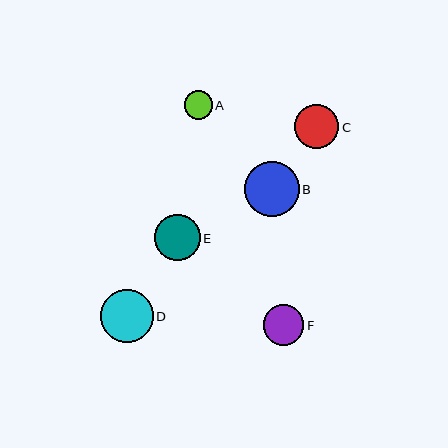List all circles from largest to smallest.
From largest to smallest: B, D, E, C, F, A.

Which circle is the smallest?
Circle A is the smallest with a size of approximately 28 pixels.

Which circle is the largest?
Circle B is the largest with a size of approximately 55 pixels.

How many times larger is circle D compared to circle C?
Circle D is approximately 1.2 times the size of circle C.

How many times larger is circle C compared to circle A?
Circle C is approximately 1.6 times the size of circle A.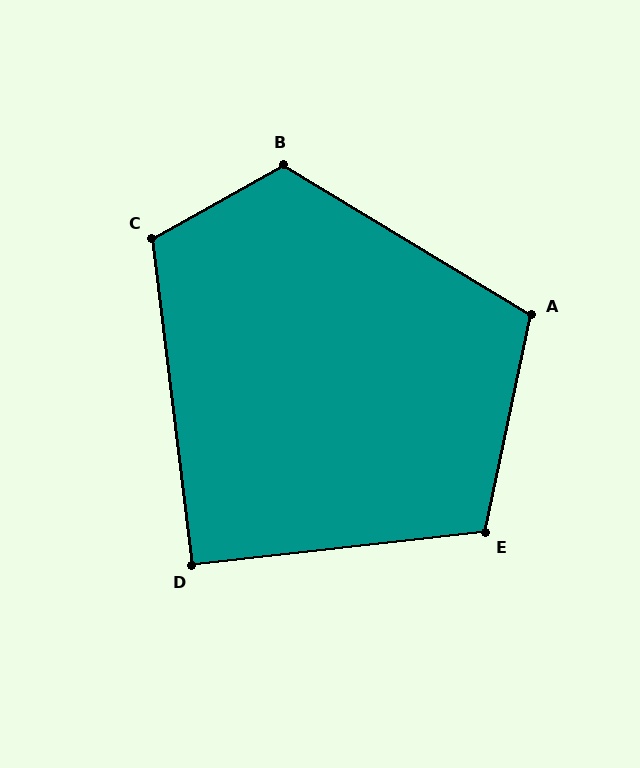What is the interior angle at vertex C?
Approximately 112 degrees (obtuse).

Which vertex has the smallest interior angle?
D, at approximately 91 degrees.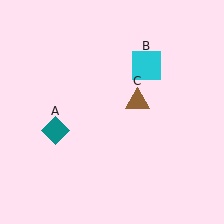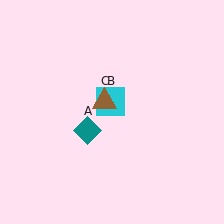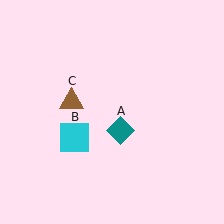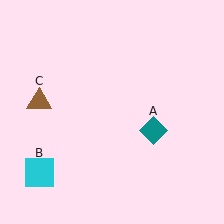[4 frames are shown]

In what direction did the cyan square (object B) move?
The cyan square (object B) moved down and to the left.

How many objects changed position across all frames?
3 objects changed position: teal diamond (object A), cyan square (object B), brown triangle (object C).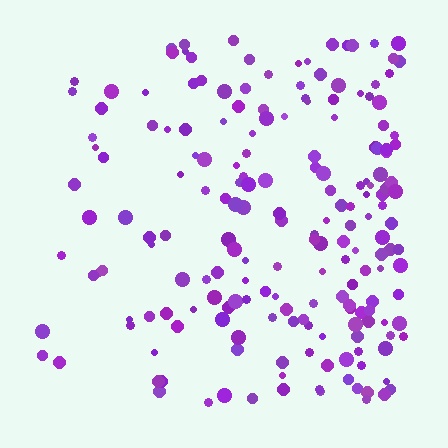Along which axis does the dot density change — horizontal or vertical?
Horizontal.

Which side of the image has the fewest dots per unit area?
The left.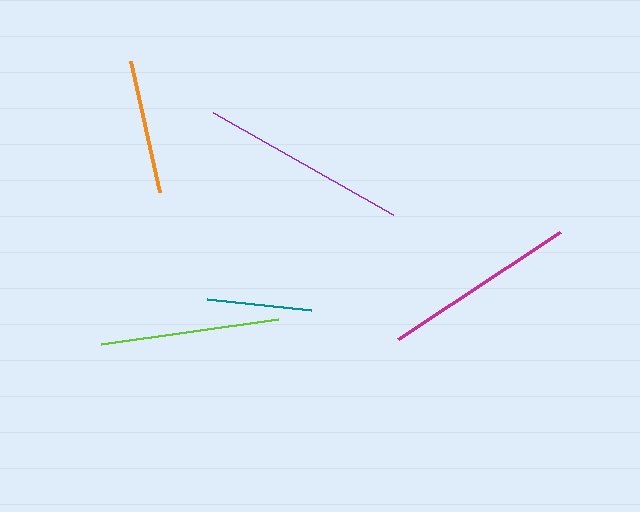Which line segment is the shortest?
The teal line is the shortest at approximately 105 pixels.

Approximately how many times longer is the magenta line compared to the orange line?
The magenta line is approximately 1.5 times the length of the orange line.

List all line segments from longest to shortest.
From longest to shortest: purple, magenta, lime, orange, teal.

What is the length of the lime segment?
The lime segment is approximately 179 pixels long.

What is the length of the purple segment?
The purple segment is approximately 207 pixels long.